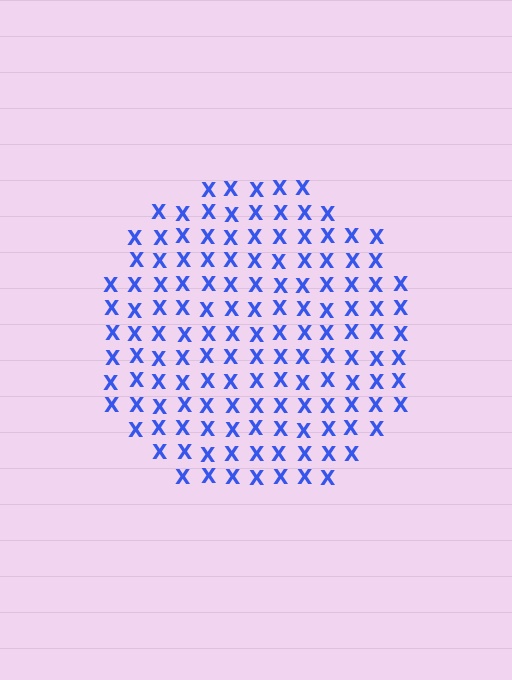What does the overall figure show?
The overall figure shows a circle.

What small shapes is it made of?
It is made of small letter X's.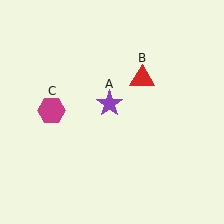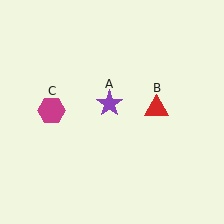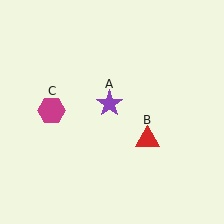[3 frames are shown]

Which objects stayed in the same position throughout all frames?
Purple star (object A) and magenta hexagon (object C) remained stationary.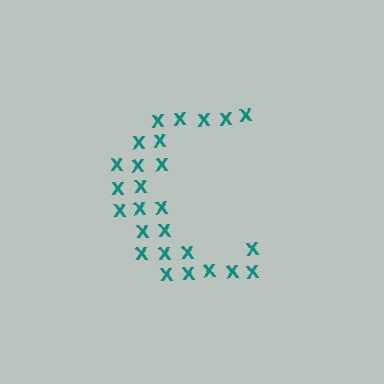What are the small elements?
The small elements are letter X's.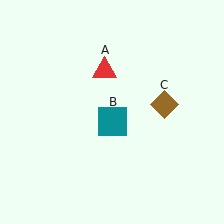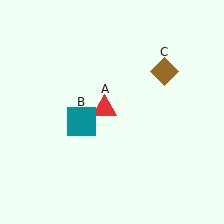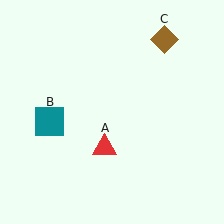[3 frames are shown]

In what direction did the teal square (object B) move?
The teal square (object B) moved left.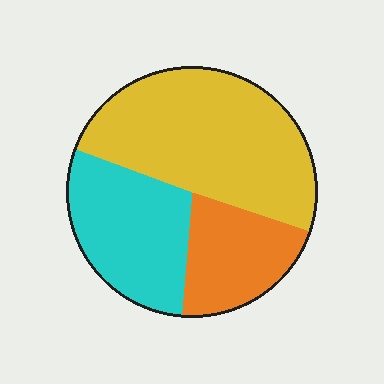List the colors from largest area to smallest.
From largest to smallest: yellow, cyan, orange.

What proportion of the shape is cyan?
Cyan takes up about one third (1/3) of the shape.